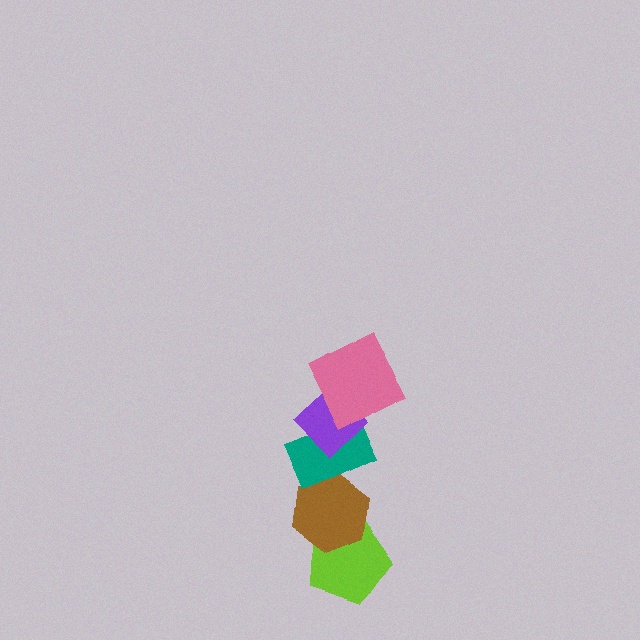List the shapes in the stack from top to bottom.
From top to bottom: the pink square, the purple diamond, the teal rectangle, the brown hexagon, the lime pentagon.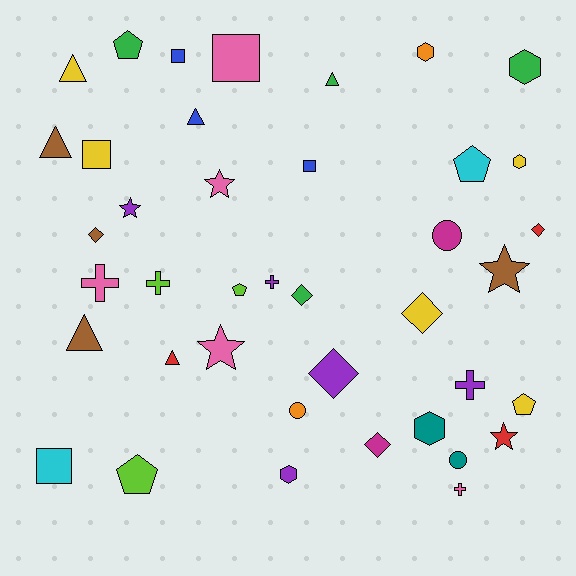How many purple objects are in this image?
There are 5 purple objects.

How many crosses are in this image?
There are 5 crosses.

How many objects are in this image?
There are 40 objects.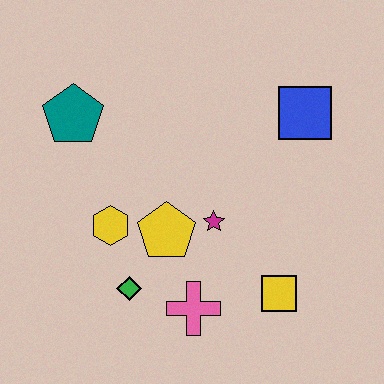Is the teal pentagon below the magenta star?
No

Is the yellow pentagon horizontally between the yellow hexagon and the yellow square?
Yes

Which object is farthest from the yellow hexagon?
The blue square is farthest from the yellow hexagon.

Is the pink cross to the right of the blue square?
No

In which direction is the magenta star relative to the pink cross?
The magenta star is above the pink cross.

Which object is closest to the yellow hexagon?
The yellow pentagon is closest to the yellow hexagon.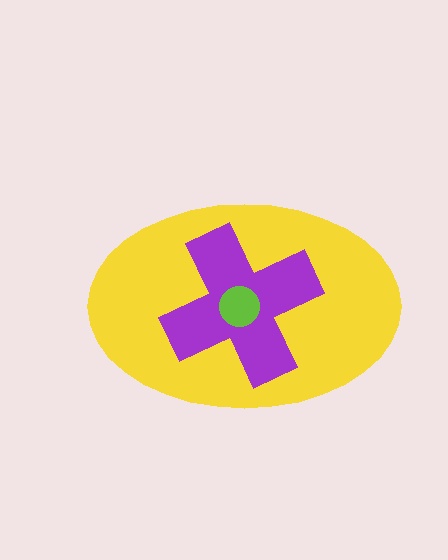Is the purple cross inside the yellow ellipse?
Yes.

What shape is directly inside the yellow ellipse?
The purple cross.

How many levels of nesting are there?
3.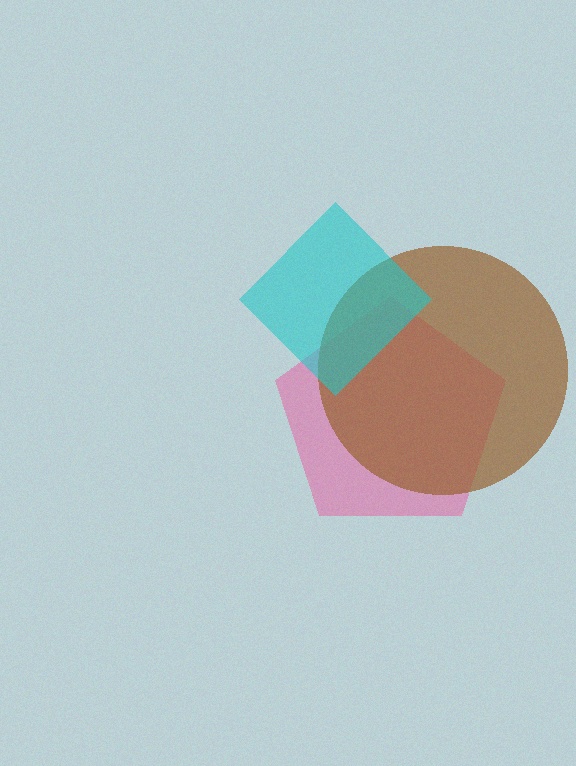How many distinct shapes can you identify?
There are 3 distinct shapes: a pink pentagon, a brown circle, a cyan diamond.